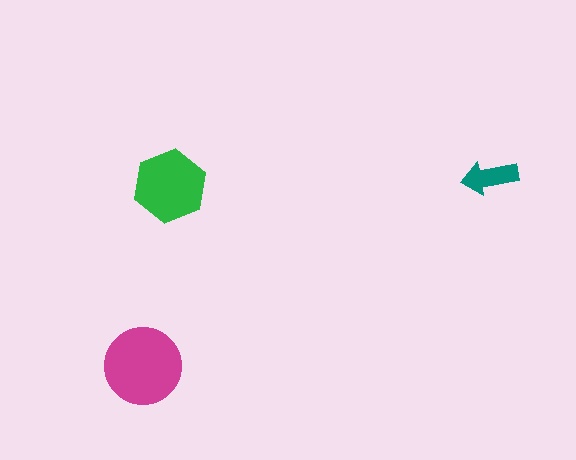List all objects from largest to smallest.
The magenta circle, the green hexagon, the teal arrow.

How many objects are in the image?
There are 3 objects in the image.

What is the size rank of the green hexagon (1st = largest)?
2nd.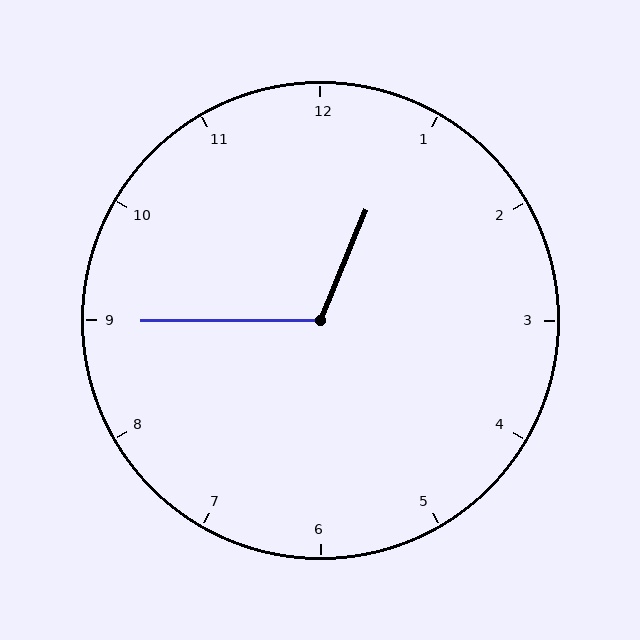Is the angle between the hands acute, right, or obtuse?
It is obtuse.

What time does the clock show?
12:45.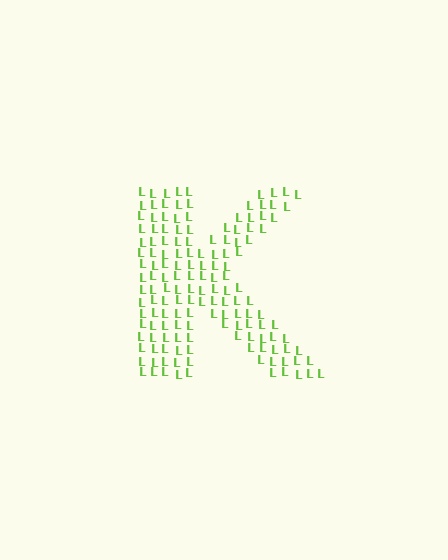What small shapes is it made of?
It is made of small letter L's.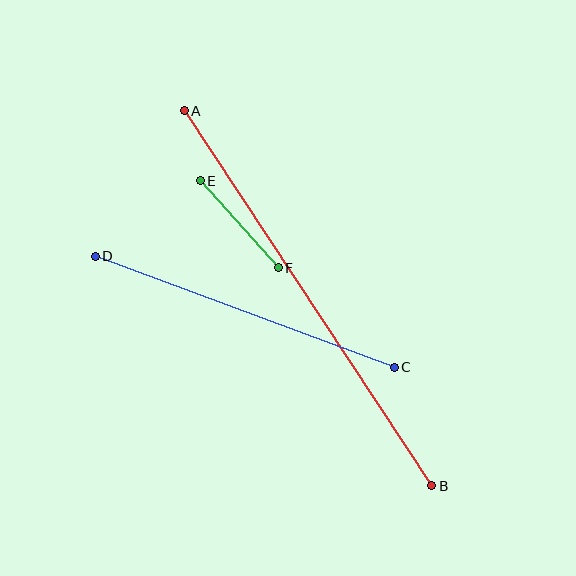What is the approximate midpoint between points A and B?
The midpoint is at approximately (308, 298) pixels.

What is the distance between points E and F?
The distance is approximately 117 pixels.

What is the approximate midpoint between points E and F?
The midpoint is at approximately (239, 224) pixels.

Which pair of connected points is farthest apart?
Points A and B are farthest apart.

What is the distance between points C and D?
The distance is approximately 319 pixels.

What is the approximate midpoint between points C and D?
The midpoint is at approximately (245, 312) pixels.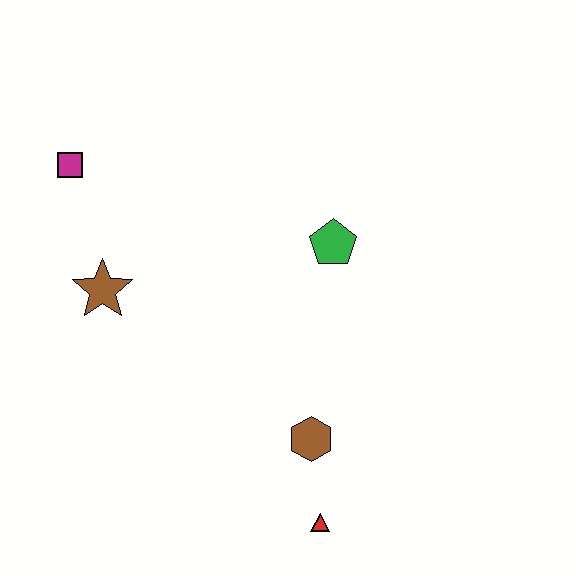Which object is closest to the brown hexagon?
The red triangle is closest to the brown hexagon.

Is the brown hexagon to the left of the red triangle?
Yes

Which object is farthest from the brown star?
The red triangle is farthest from the brown star.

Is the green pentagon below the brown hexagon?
No